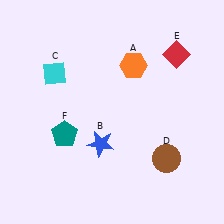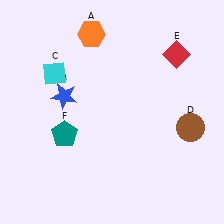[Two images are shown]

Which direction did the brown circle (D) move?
The brown circle (D) moved up.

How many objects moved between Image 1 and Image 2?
3 objects moved between the two images.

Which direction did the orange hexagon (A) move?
The orange hexagon (A) moved left.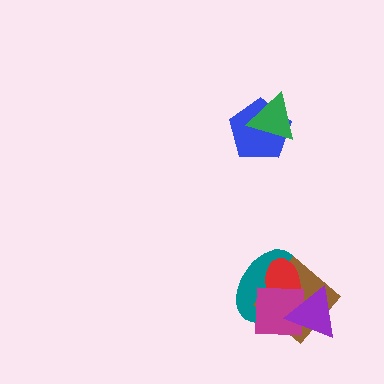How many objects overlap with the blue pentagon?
1 object overlaps with the blue pentagon.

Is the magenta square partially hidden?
Yes, it is partially covered by another shape.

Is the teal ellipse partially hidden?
Yes, it is partially covered by another shape.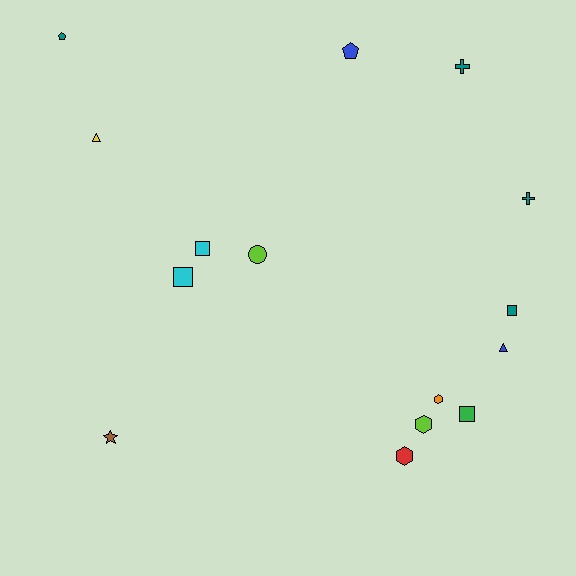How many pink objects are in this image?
There are no pink objects.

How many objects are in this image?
There are 15 objects.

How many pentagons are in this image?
There are 2 pentagons.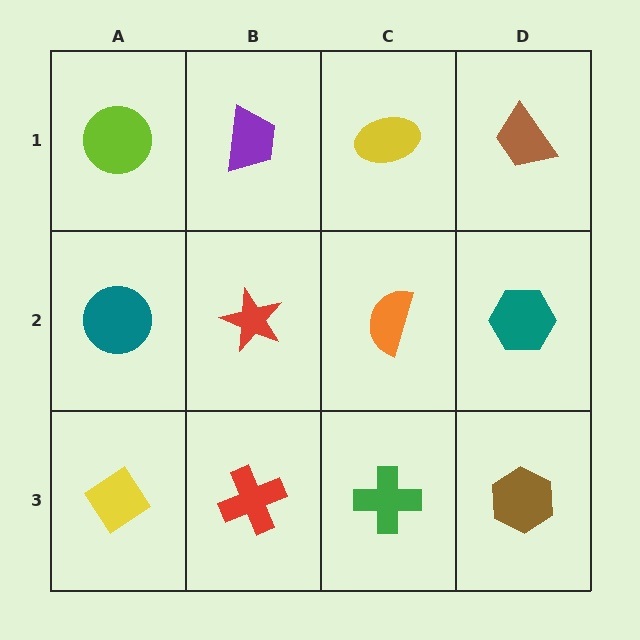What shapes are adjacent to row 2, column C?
A yellow ellipse (row 1, column C), a green cross (row 3, column C), a red star (row 2, column B), a teal hexagon (row 2, column D).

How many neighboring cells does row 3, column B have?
3.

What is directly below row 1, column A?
A teal circle.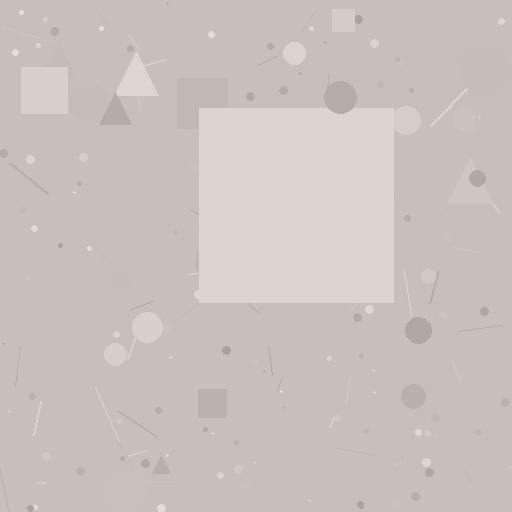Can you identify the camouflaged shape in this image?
The camouflaged shape is a square.